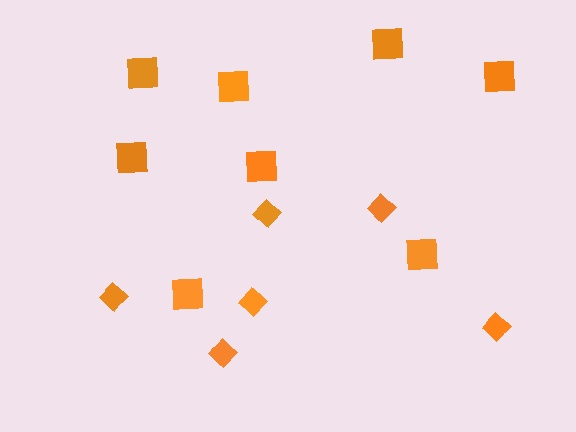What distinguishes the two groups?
There are 2 groups: one group of diamonds (6) and one group of squares (8).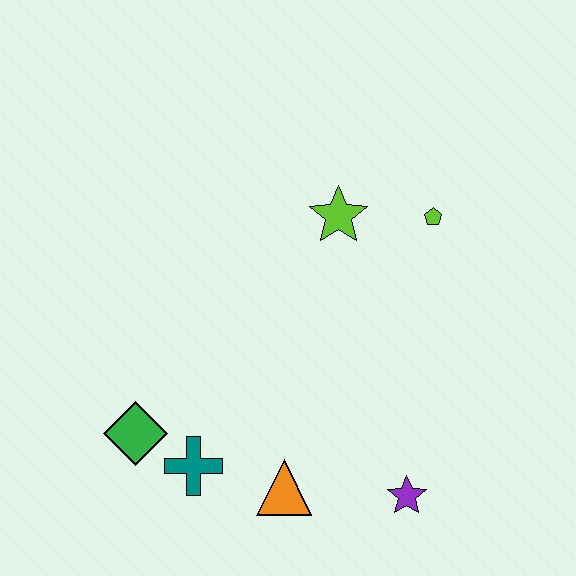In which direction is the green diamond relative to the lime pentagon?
The green diamond is to the left of the lime pentagon.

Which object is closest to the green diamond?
The teal cross is closest to the green diamond.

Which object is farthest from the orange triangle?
The lime pentagon is farthest from the orange triangle.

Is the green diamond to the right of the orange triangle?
No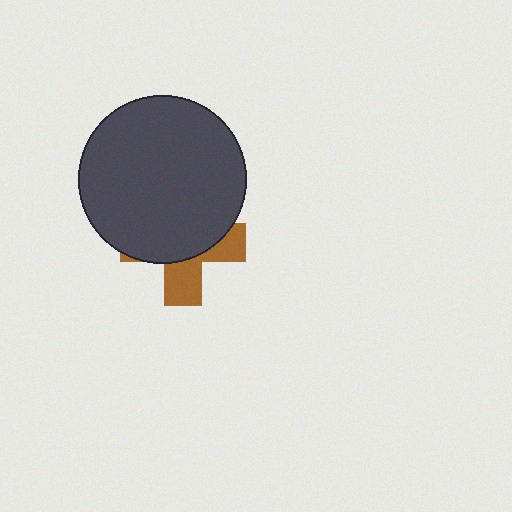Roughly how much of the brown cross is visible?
A small part of it is visible (roughly 35%).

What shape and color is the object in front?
The object in front is a dark gray circle.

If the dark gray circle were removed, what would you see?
You would see the complete brown cross.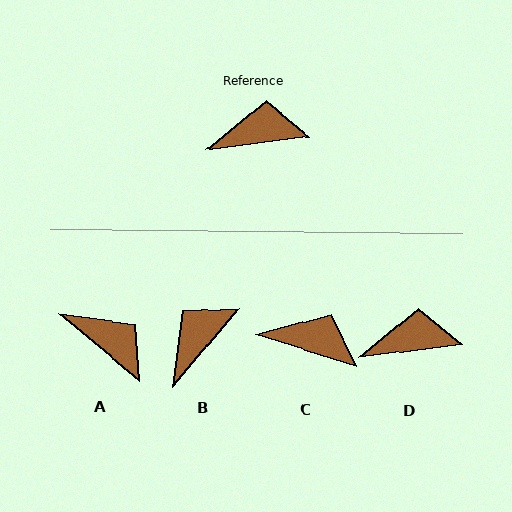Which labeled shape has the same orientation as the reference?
D.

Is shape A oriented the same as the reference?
No, it is off by about 47 degrees.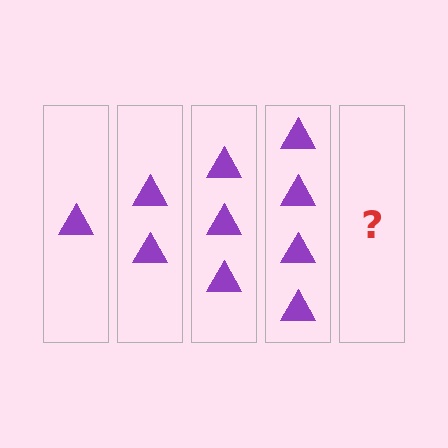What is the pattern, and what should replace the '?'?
The pattern is that each step adds one more triangle. The '?' should be 5 triangles.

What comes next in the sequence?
The next element should be 5 triangles.